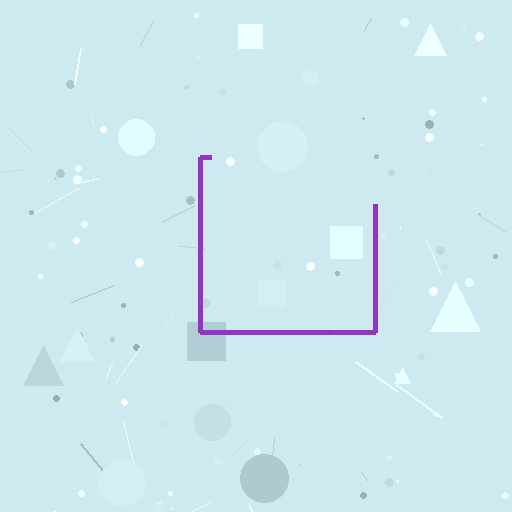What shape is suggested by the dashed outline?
The dashed outline suggests a square.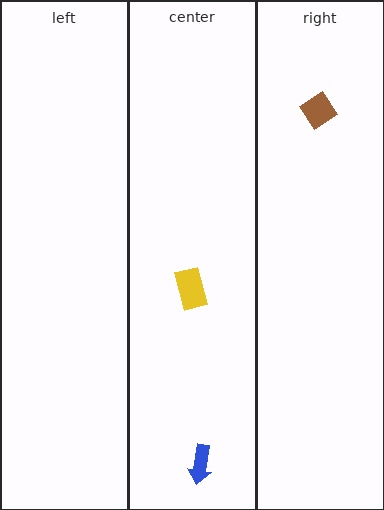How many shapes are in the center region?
2.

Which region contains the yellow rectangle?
The center region.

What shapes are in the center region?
The yellow rectangle, the blue arrow.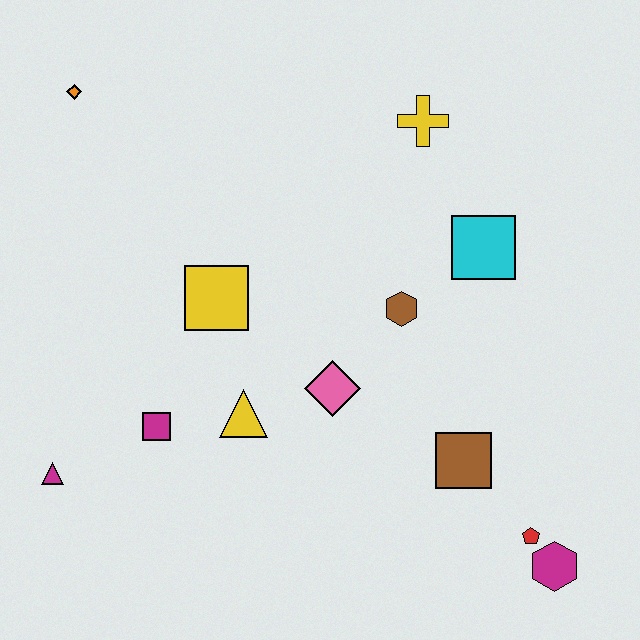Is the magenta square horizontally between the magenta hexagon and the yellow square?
No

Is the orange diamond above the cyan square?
Yes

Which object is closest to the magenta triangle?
The magenta square is closest to the magenta triangle.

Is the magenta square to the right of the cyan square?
No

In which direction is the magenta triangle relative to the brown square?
The magenta triangle is to the left of the brown square.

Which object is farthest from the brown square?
The orange diamond is farthest from the brown square.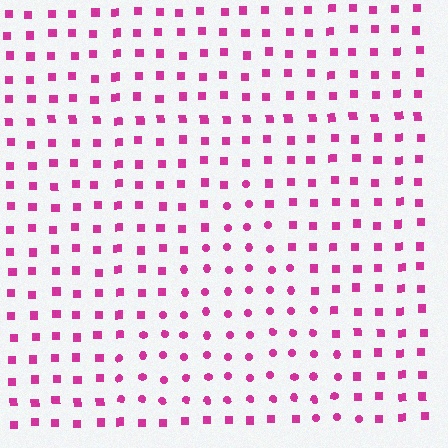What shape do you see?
I see a triangle.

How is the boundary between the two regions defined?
The boundary is defined by a change in element shape: circles inside vs. squares outside. All elements share the same color and spacing.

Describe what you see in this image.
The image is filled with small magenta elements arranged in a uniform grid. A triangle-shaped region contains circles, while the surrounding area contains squares. The boundary is defined purely by the change in element shape.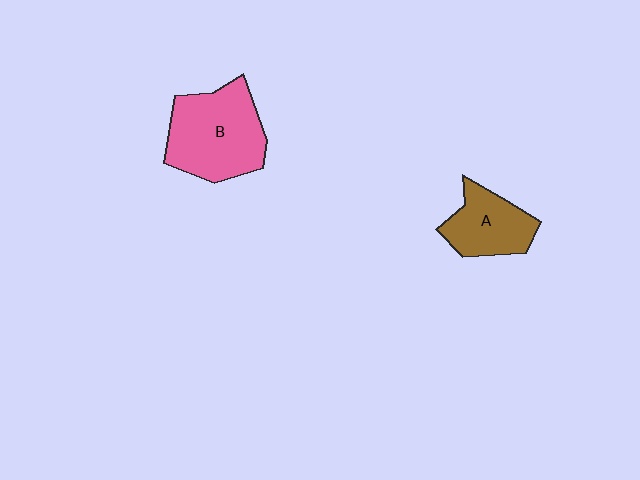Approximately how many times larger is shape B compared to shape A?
Approximately 1.6 times.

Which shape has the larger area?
Shape B (pink).